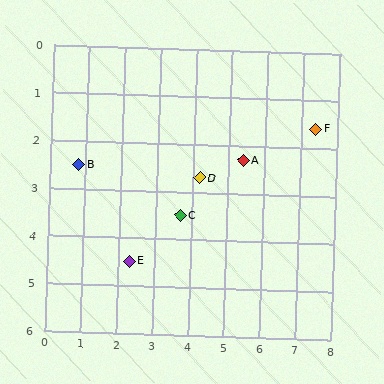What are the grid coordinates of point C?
Point C is at approximately (3.7, 3.5).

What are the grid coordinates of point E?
Point E is at approximately (2.3, 4.5).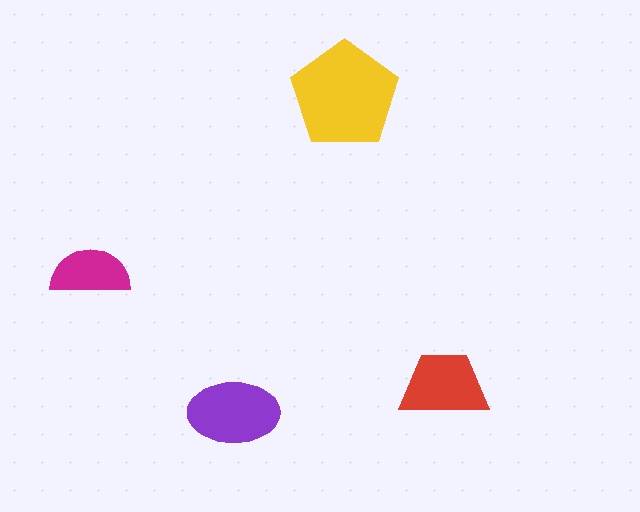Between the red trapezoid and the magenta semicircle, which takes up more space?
The red trapezoid.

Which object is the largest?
The yellow pentagon.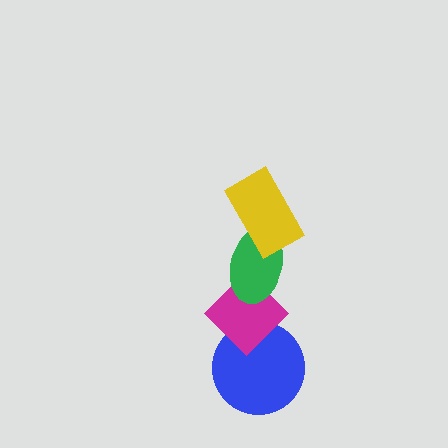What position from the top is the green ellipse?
The green ellipse is 2nd from the top.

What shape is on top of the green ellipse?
The yellow rectangle is on top of the green ellipse.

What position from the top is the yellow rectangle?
The yellow rectangle is 1st from the top.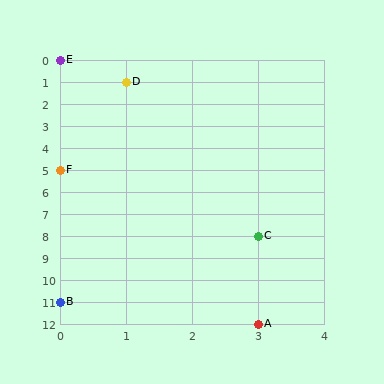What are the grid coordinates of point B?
Point B is at grid coordinates (0, 11).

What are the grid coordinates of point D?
Point D is at grid coordinates (1, 1).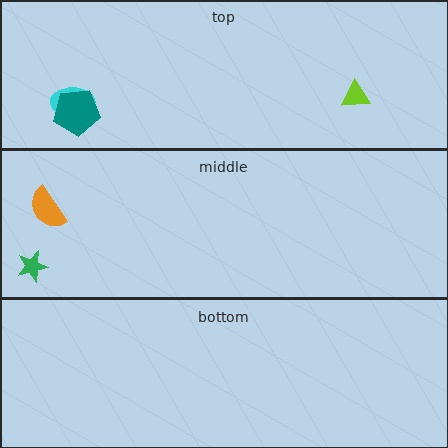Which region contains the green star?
The middle region.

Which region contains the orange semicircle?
The middle region.